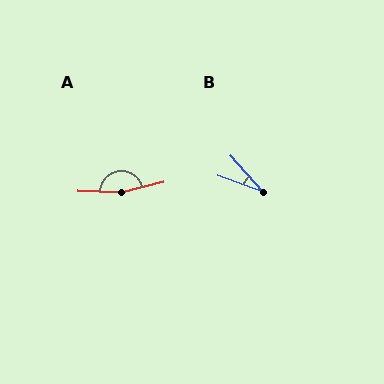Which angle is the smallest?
B, at approximately 29 degrees.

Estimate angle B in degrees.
Approximately 29 degrees.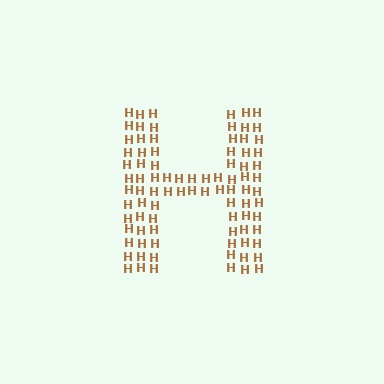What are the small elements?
The small elements are letter H's.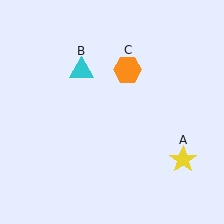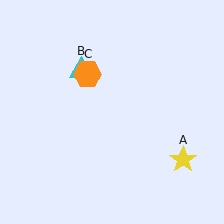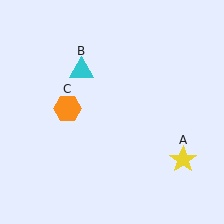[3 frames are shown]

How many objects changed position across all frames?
1 object changed position: orange hexagon (object C).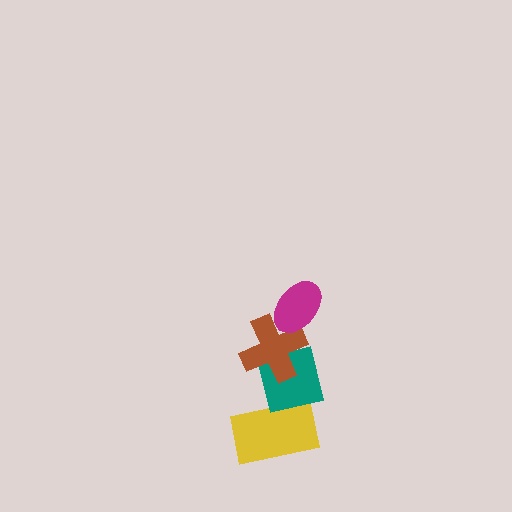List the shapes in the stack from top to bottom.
From top to bottom: the magenta ellipse, the brown cross, the teal square, the yellow rectangle.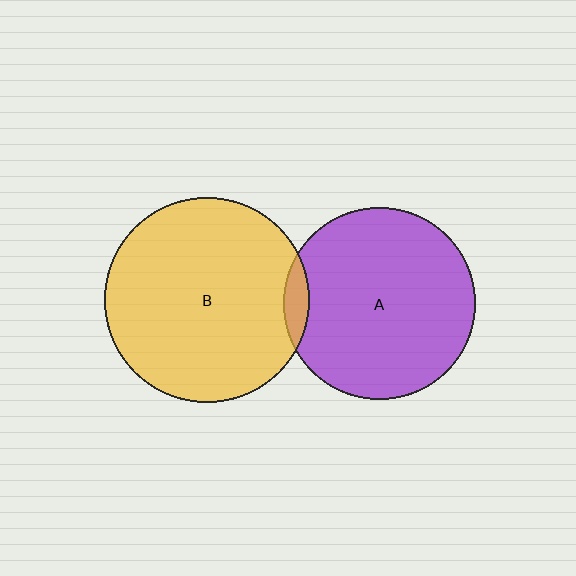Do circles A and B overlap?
Yes.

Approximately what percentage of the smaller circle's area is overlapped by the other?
Approximately 5%.